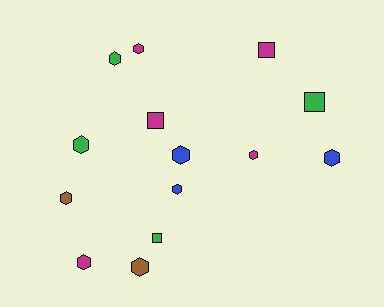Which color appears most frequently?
Magenta, with 5 objects.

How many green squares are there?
There are 2 green squares.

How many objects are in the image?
There are 14 objects.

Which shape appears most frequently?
Hexagon, with 10 objects.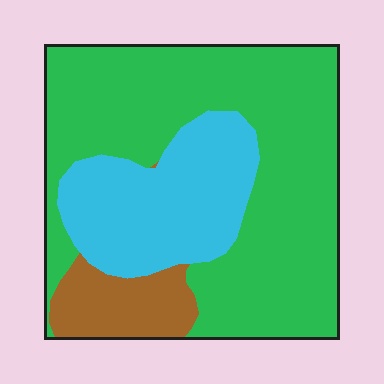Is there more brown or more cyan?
Cyan.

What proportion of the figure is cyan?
Cyan takes up about one quarter (1/4) of the figure.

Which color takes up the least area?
Brown, at roughly 10%.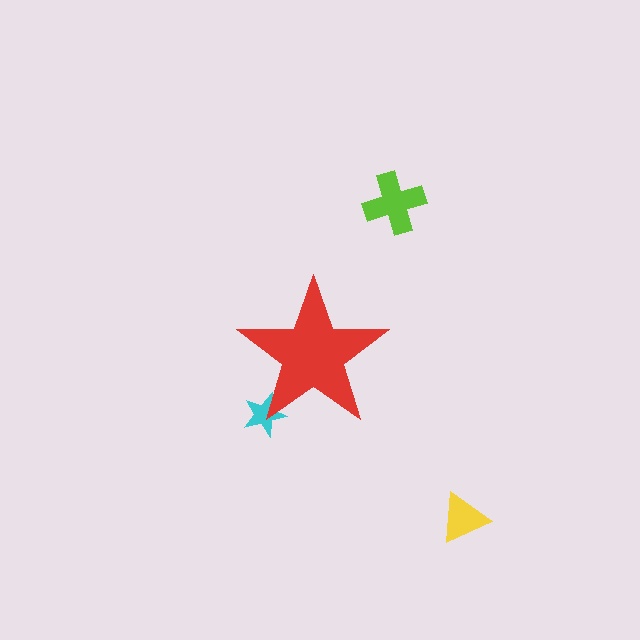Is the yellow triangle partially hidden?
No, the yellow triangle is fully visible.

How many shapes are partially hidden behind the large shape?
1 shape is partially hidden.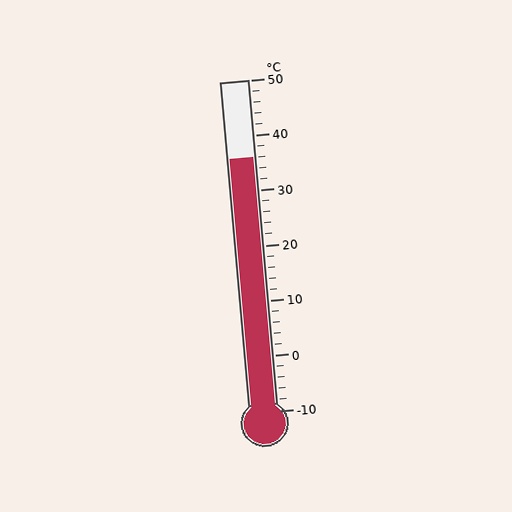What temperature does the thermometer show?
The thermometer shows approximately 36°C.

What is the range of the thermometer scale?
The thermometer scale ranges from -10°C to 50°C.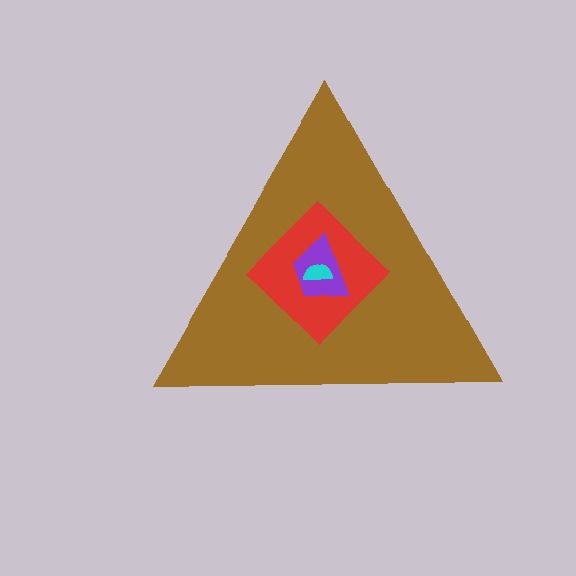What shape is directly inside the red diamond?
The purple trapezoid.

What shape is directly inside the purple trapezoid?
The cyan semicircle.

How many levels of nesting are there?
4.